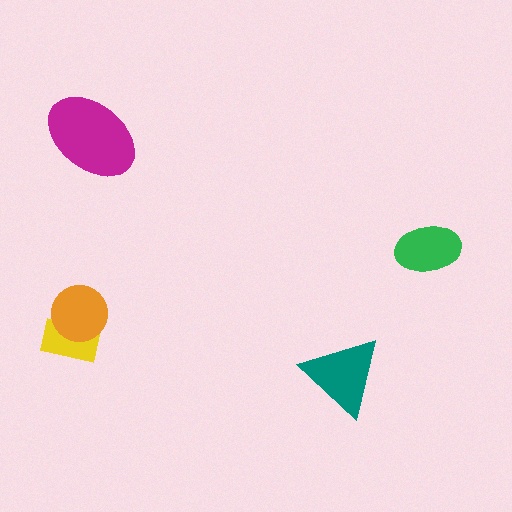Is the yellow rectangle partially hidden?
Yes, it is partially covered by another shape.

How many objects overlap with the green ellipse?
0 objects overlap with the green ellipse.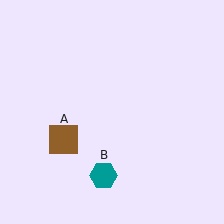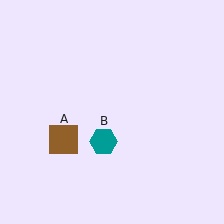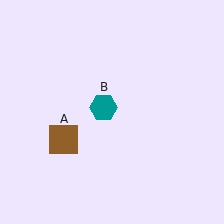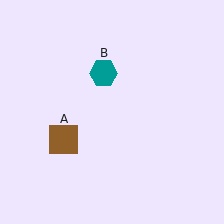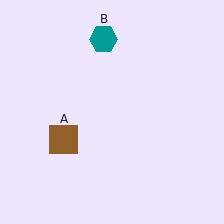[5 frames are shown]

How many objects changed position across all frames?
1 object changed position: teal hexagon (object B).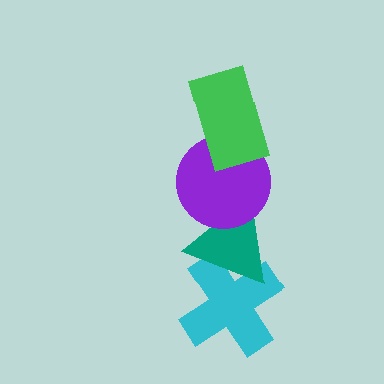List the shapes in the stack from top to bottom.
From top to bottom: the green rectangle, the purple circle, the teal triangle, the cyan cross.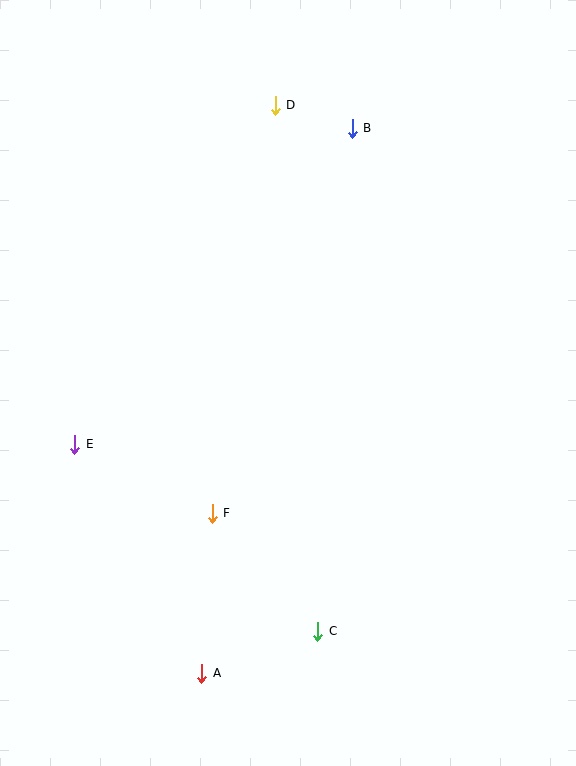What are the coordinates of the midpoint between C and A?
The midpoint between C and A is at (260, 652).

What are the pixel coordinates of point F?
Point F is at (212, 513).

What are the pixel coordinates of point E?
Point E is at (75, 444).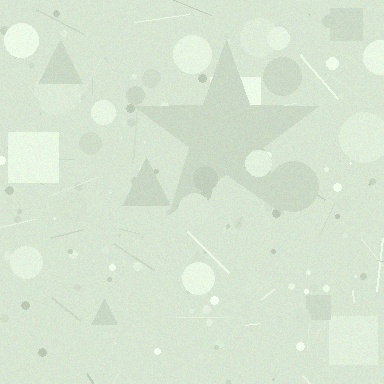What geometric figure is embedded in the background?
A star is embedded in the background.